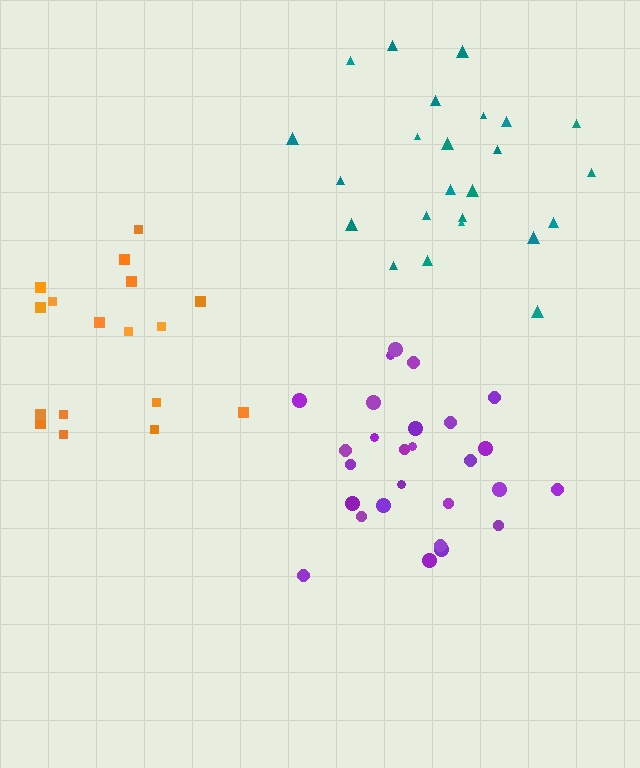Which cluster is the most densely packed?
Teal.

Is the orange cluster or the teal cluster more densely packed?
Teal.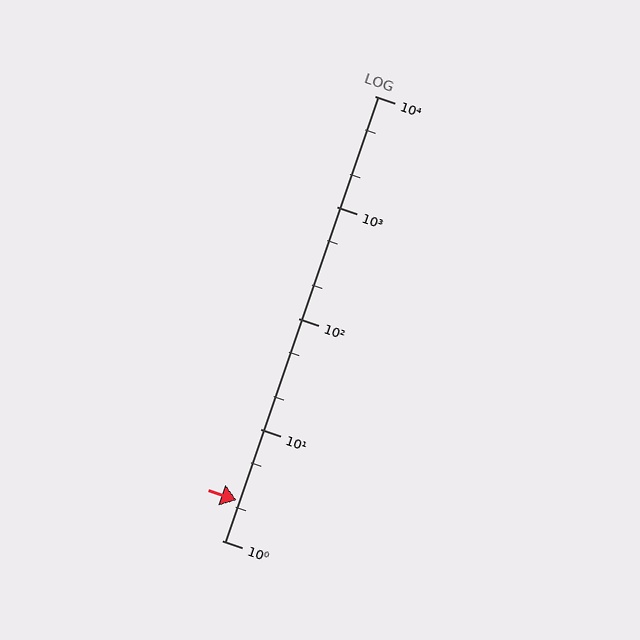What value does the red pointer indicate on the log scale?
The pointer indicates approximately 2.3.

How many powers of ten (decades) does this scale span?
The scale spans 4 decades, from 1 to 10000.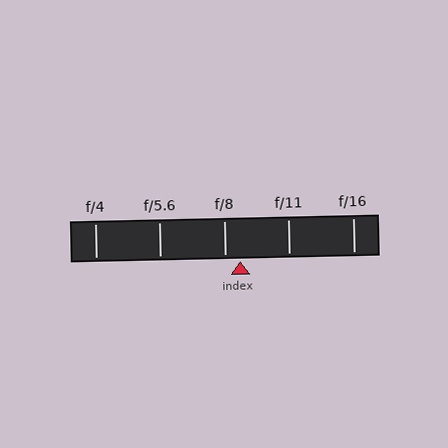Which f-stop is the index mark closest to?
The index mark is closest to f/8.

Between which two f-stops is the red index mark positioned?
The index mark is between f/8 and f/11.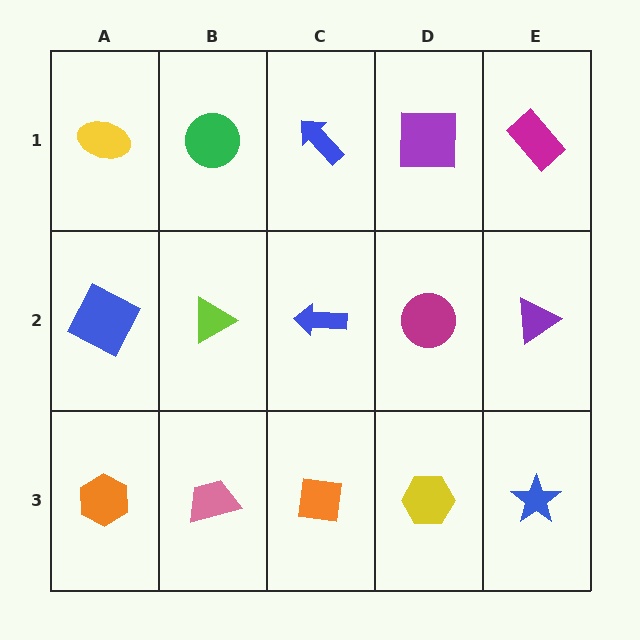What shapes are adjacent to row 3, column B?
A lime triangle (row 2, column B), an orange hexagon (row 3, column A), an orange square (row 3, column C).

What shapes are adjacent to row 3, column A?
A blue square (row 2, column A), a pink trapezoid (row 3, column B).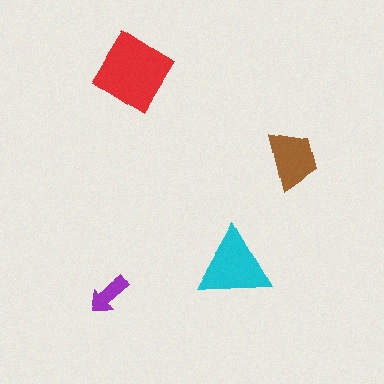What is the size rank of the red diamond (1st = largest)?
1st.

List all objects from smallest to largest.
The purple arrow, the brown trapezoid, the cyan triangle, the red diamond.